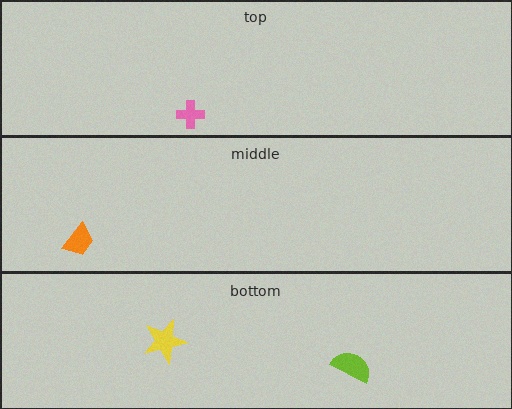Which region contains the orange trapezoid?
The middle region.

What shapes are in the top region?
The pink cross.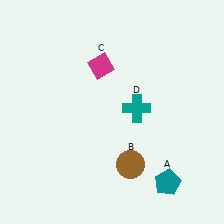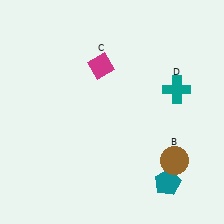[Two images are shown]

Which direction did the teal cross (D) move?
The teal cross (D) moved right.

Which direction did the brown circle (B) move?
The brown circle (B) moved right.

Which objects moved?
The objects that moved are: the brown circle (B), the teal cross (D).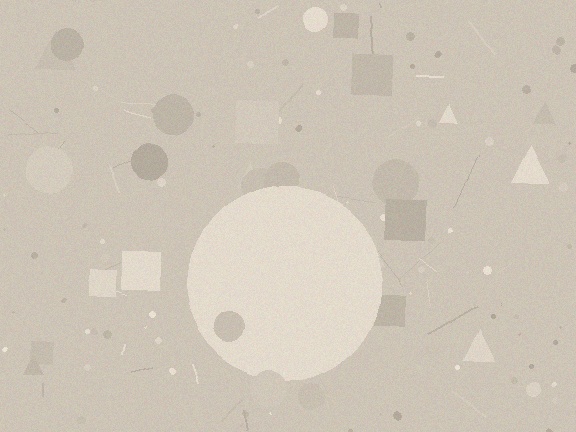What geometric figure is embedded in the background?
A circle is embedded in the background.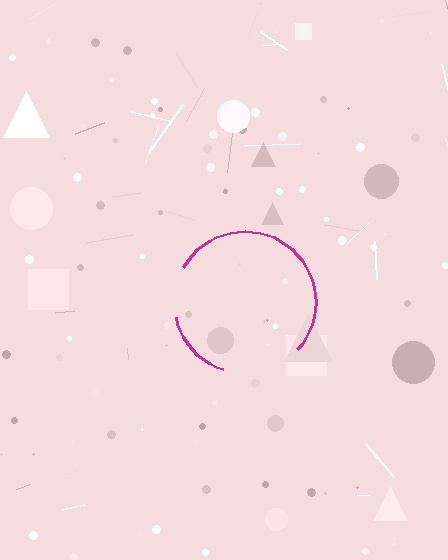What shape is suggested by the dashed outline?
The dashed outline suggests a circle.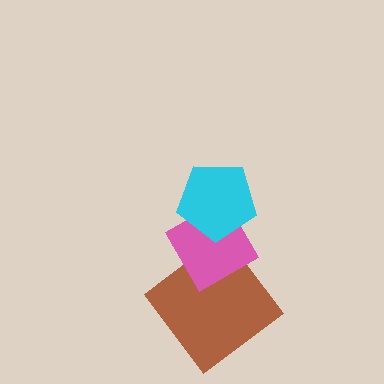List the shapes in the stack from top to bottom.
From top to bottom: the cyan pentagon, the pink diamond, the brown diamond.